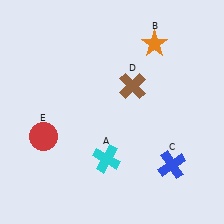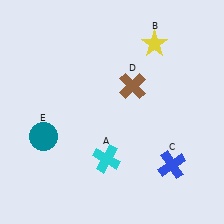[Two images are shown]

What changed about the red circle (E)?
In Image 1, E is red. In Image 2, it changed to teal.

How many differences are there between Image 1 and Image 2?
There are 2 differences between the two images.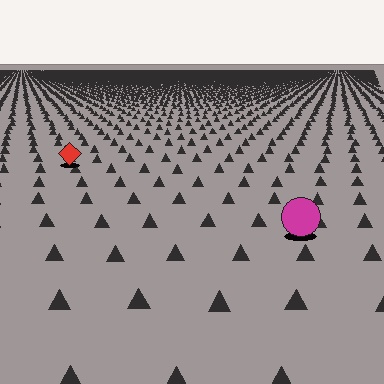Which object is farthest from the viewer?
The red diamond is farthest from the viewer. It appears smaller and the ground texture around it is denser.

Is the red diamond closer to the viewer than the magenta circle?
No. The magenta circle is closer — you can tell from the texture gradient: the ground texture is coarser near it.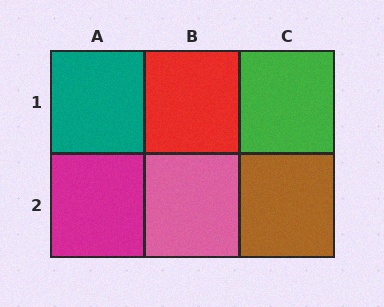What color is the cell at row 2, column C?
Brown.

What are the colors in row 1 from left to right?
Teal, red, green.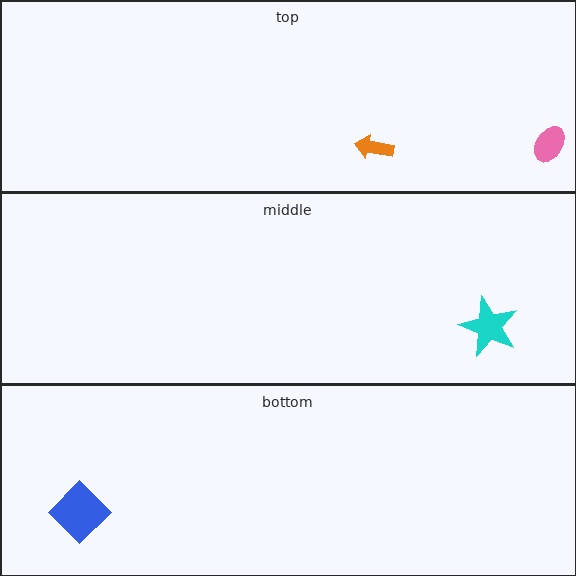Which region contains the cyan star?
The middle region.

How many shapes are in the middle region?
1.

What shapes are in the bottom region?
The blue diamond.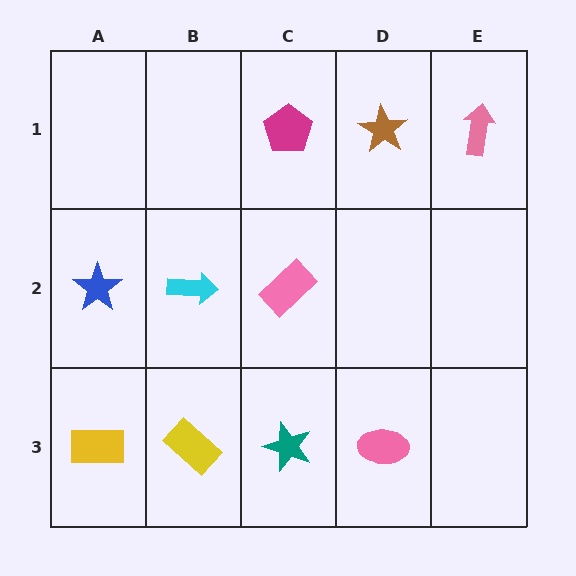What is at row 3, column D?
A pink ellipse.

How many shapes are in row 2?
3 shapes.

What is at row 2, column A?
A blue star.